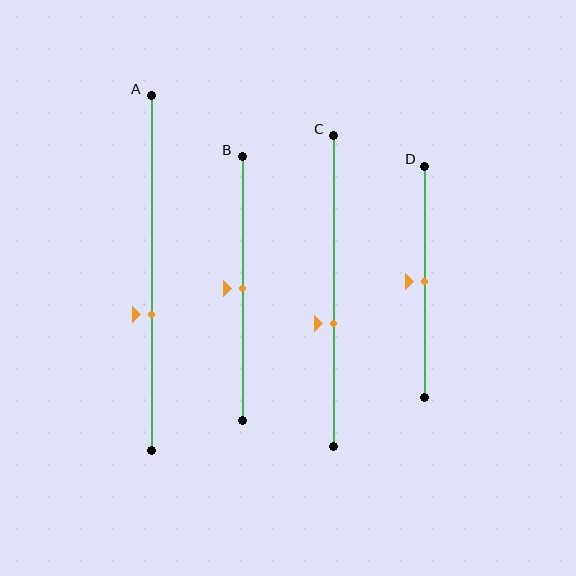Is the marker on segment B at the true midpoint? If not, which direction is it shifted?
Yes, the marker on segment B is at the true midpoint.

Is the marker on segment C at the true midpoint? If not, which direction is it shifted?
No, the marker on segment C is shifted downward by about 11% of the segment length.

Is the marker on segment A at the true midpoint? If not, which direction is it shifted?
No, the marker on segment A is shifted downward by about 12% of the segment length.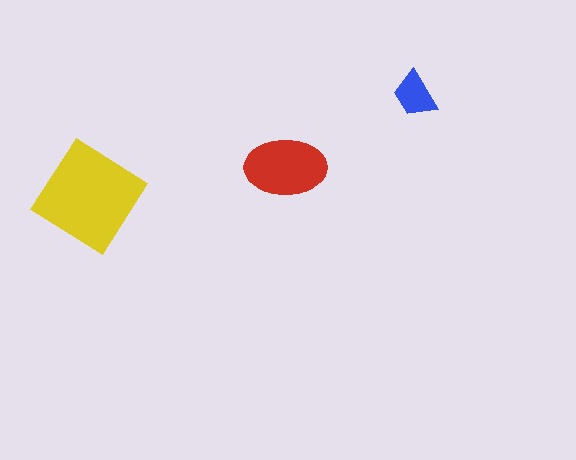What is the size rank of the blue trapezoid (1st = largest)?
3rd.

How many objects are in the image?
There are 3 objects in the image.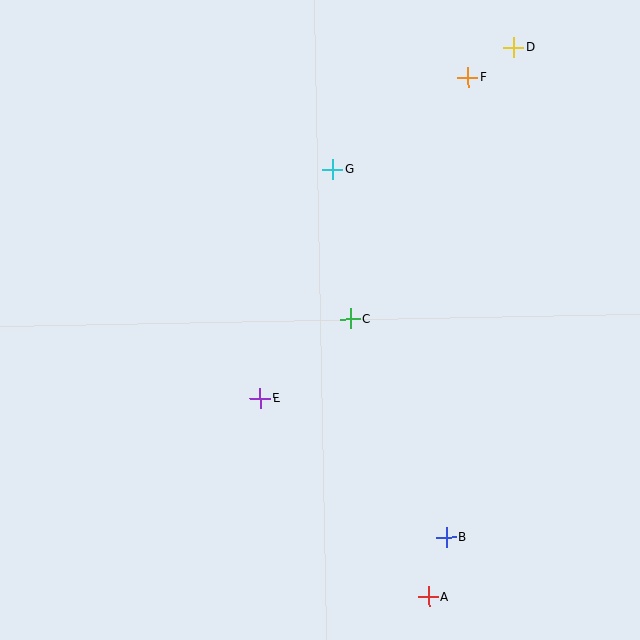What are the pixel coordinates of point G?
Point G is at (333, 169).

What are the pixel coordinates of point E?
Point E is at (260, 398).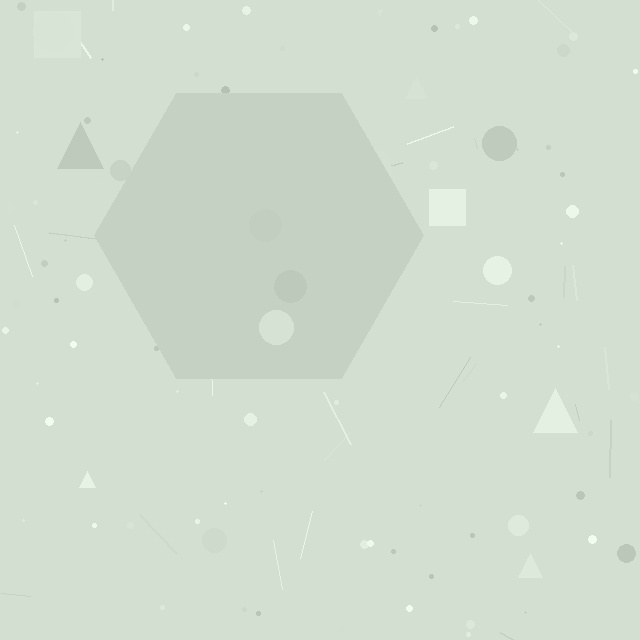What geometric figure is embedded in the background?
A hexagon is embedded in the background.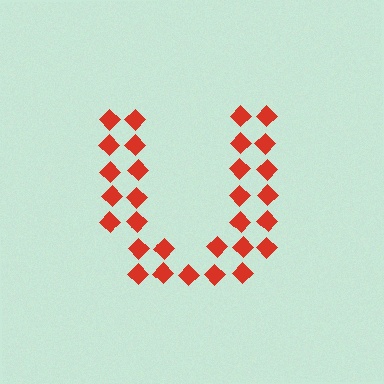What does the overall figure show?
The overall figure shows the letter U.